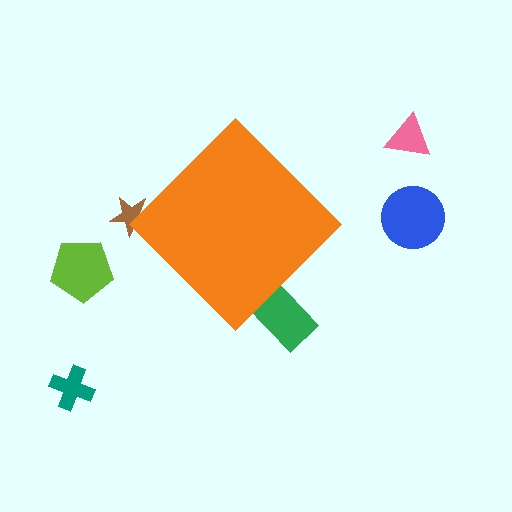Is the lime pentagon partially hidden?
No, the lime pentagon is fully visible.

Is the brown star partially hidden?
Yes, the brown star is partially hidden behind the orange diamond.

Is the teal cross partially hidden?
No, the teal cross is fully visible.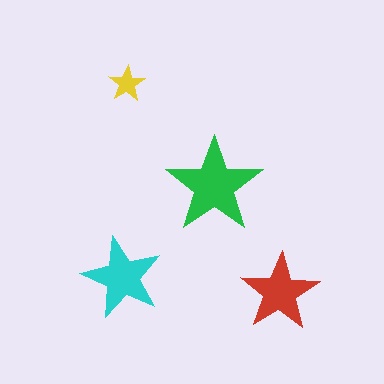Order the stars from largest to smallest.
the green one, the cyan one, the red one, the yellow one.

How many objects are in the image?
There are 4 objects in the image.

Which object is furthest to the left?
The cyan star is leftmost.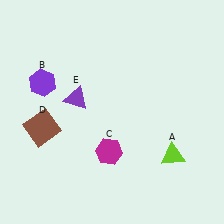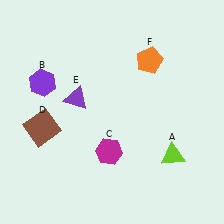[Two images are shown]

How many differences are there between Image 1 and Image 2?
There is 1 difference between the two images.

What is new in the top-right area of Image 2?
An orange pentagon (F) was added in the top-right area of Image 2.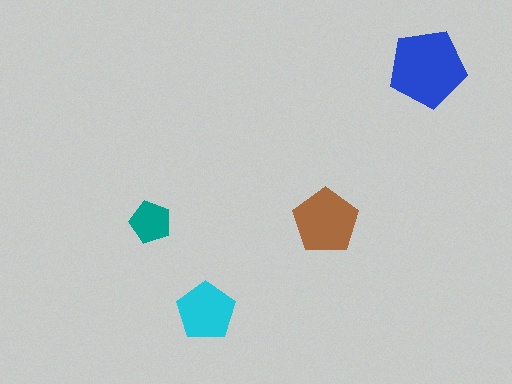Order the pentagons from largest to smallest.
the blue one, the brown one, the cyan one, the teal one.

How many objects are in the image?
There are 4 objects in the image.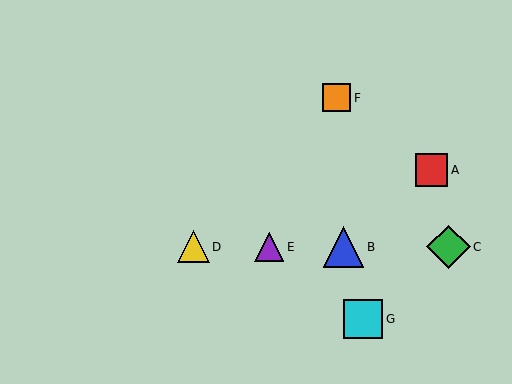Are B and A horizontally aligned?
No, B is at y≈247 and A is at y≈170.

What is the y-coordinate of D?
Object D is at y≈247.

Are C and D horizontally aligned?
Yes, both are at y≈247.